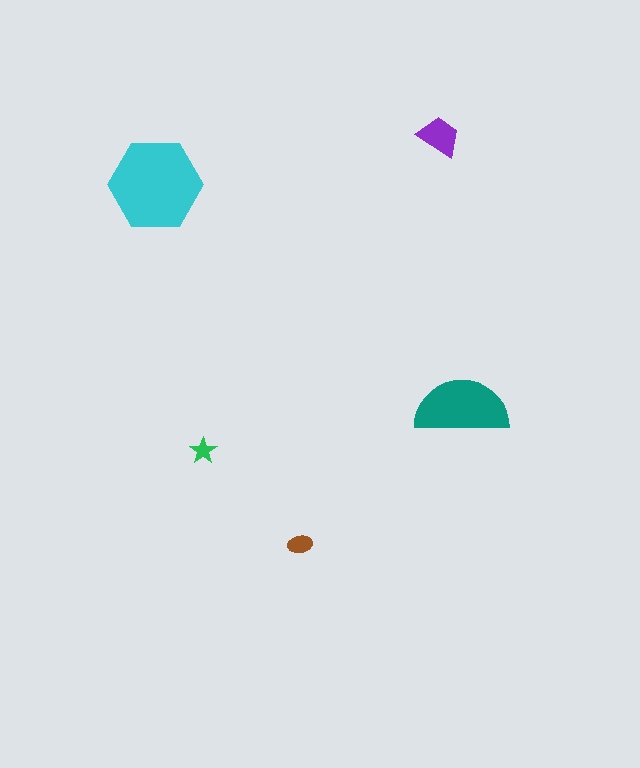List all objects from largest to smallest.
The cyan hexagon, the teal semicircle, the purple trapezoid, the brown ellipse, the green star.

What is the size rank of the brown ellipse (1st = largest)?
4th.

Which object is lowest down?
The brown ellipse is bottommost.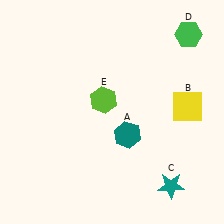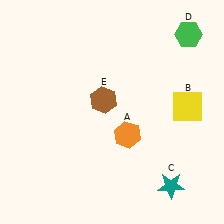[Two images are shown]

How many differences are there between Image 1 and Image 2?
There are 2 differences between the two images.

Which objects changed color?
A changed from teal to orange. E changed from lime to brown.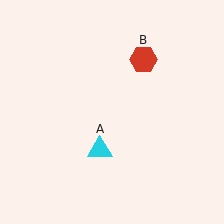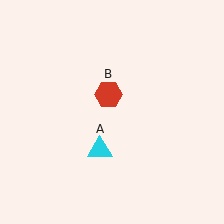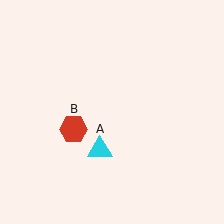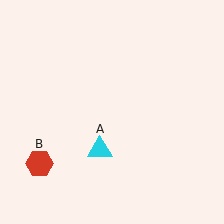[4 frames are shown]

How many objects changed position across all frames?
1 object changed position: red hexagon (object B).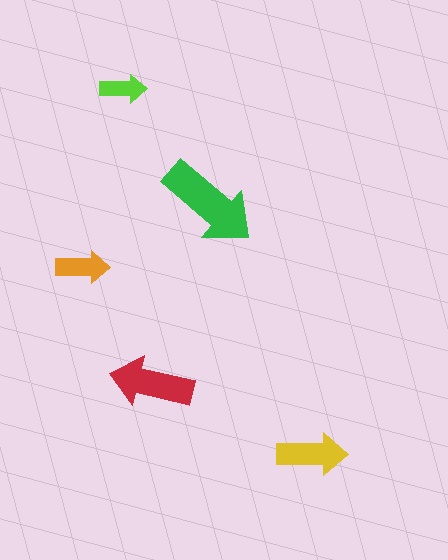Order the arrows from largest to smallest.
the green one, the red one, the yellow one, the orange one, the lime one.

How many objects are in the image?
There are 5 objects in the image.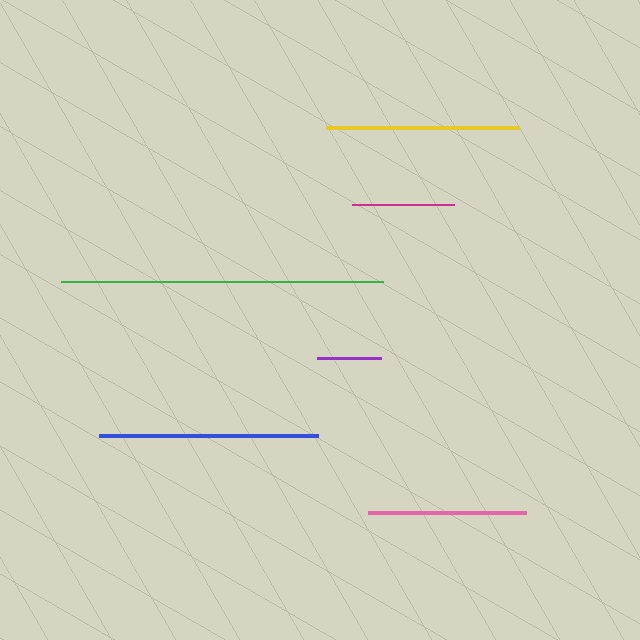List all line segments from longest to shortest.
From longest to shortest: green, blue, yellow, pink, magenta, purple.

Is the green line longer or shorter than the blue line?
The green line is longer than the blue line.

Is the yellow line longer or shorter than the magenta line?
The yellow line is longer than the magenta line.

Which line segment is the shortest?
The purple line is the shortest at approximately 64 pixels.